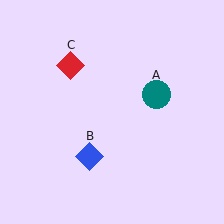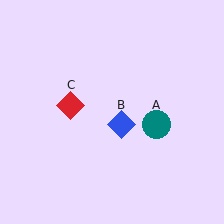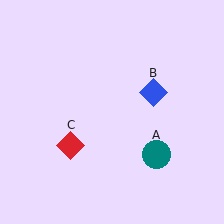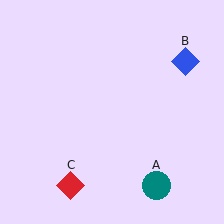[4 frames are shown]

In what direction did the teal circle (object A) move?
The teal circle (object A) moved down.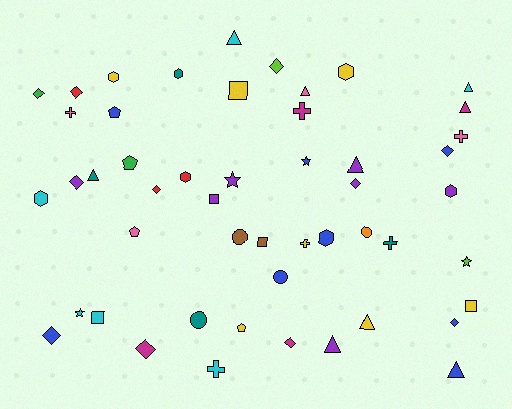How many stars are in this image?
There are 4 stars.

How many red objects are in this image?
There are 3 red objects.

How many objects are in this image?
There are 50 objects.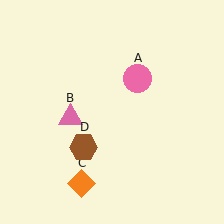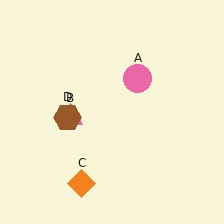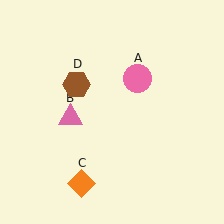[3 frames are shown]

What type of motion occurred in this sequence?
The brown hexagon (object D) rotated clockwise around the center of the scene.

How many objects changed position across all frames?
1 object changed position: brown hexagon (object D).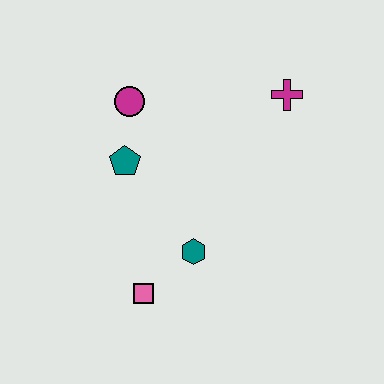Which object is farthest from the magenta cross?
The pink square is farthest from the magenta cross.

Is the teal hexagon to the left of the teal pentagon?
No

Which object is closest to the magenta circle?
The teal pentagon is closest to the magenta circle.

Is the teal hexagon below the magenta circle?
Yes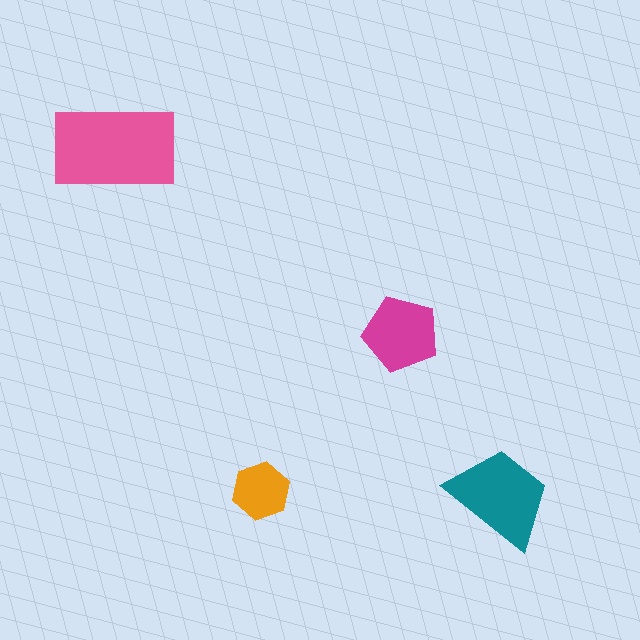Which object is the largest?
The pink rectangle.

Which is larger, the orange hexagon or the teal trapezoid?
The teal trapezoid.